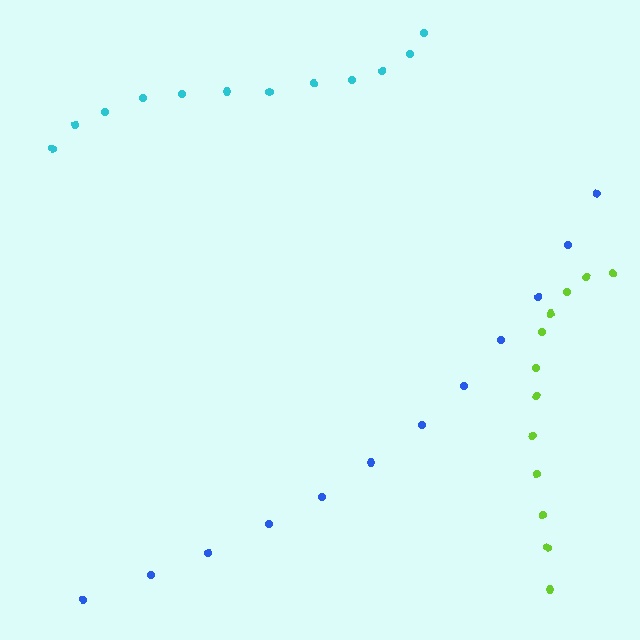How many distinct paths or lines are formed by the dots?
There are 3 distinct paths.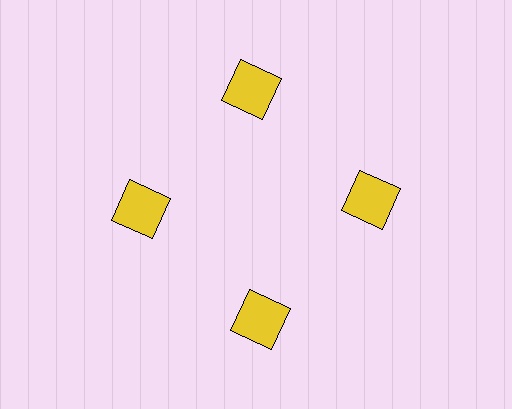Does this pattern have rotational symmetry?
Yes, this pattern has 4-fold rotational symmetry. It looks the same after rotating 90 degrees around the center.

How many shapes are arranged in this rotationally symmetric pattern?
There are 4 shapes, arranged in 4 groups of 1.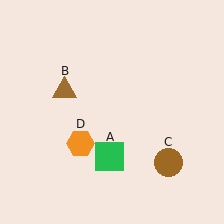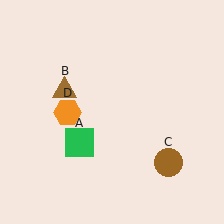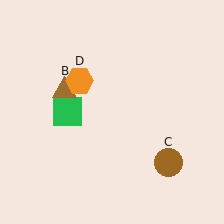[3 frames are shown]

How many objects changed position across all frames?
2 objects changed position: green square (object A), orange hexagon (object D).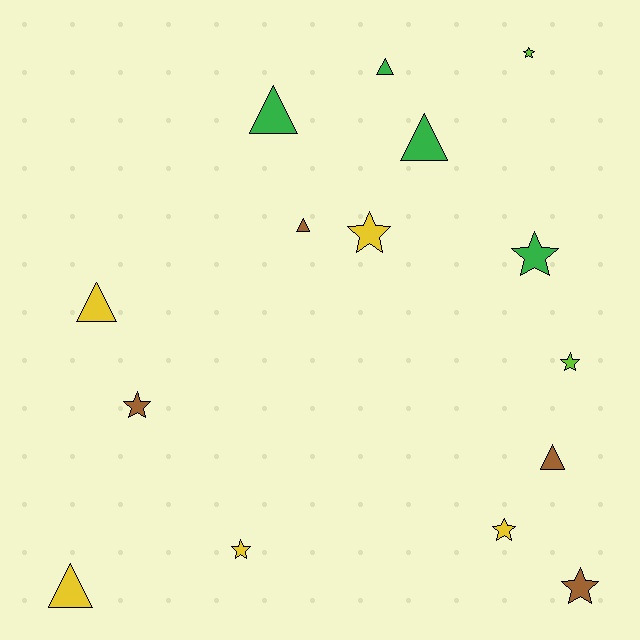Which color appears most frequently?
Yellow, with 5 objects.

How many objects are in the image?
There are 15 objects.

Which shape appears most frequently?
Star, with 8 objects.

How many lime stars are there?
There are 2 lime stars.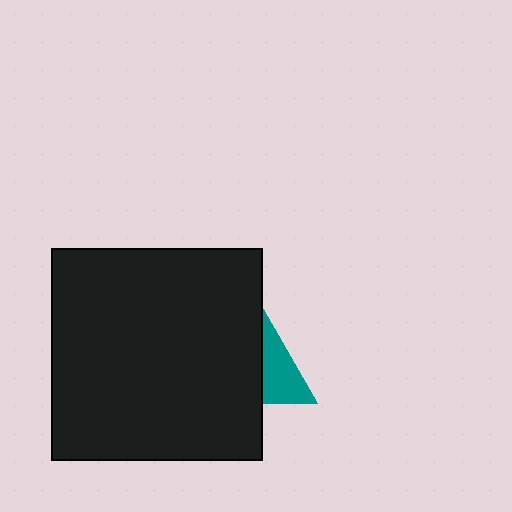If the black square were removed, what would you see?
You would see the complete teal triangle.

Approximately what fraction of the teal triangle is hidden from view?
Roughly 62% of the teal triangle is hidden behind the black square.